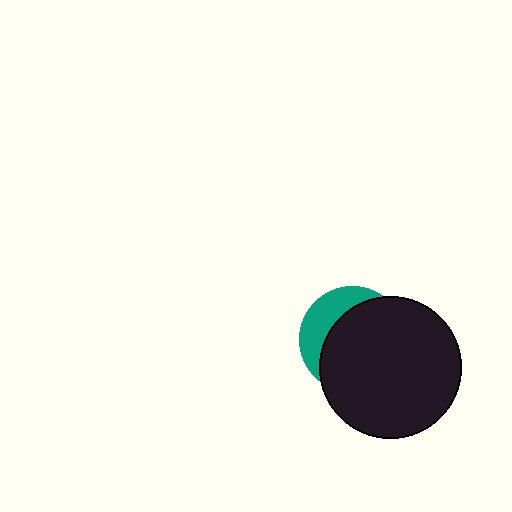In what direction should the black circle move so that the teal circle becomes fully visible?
The black circle should move toward the lower-right. That is the shortest direction to clear the overlap and leave the teal circle fully visible.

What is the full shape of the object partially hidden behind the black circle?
The partially hidden object is a teal circle.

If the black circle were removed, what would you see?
You would see the complete teal circle.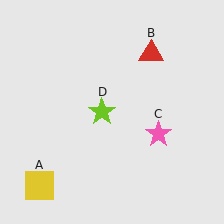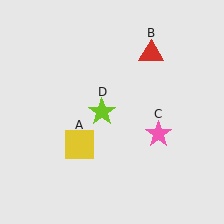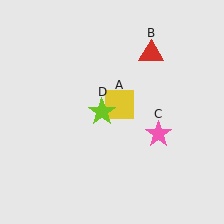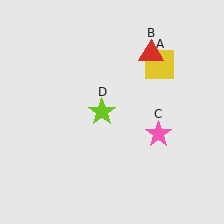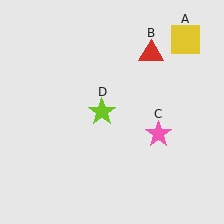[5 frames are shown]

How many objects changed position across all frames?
1 object changed position: yellow square (object A).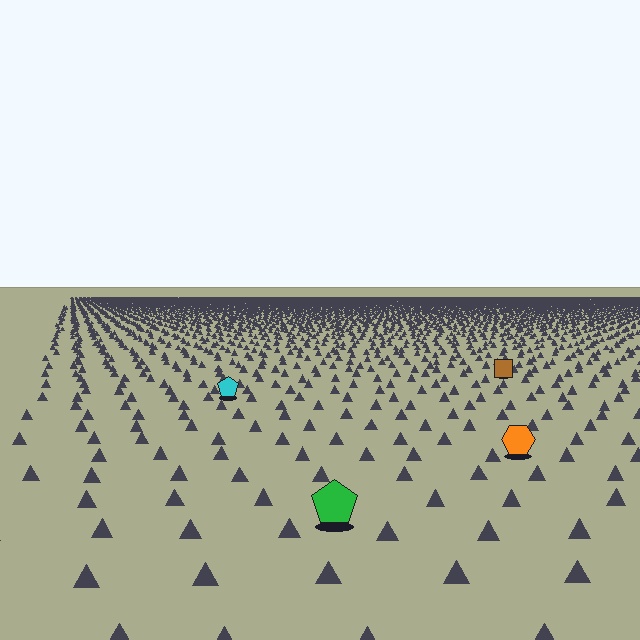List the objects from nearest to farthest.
From nearest to farthest: the green pentagon, the orange hexagon, the cyan pentagon, the brown square.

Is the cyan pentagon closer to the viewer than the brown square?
Yes. The cyan pentagon is closer — you can tell from the texture gradient: the ground texture is coarser near it.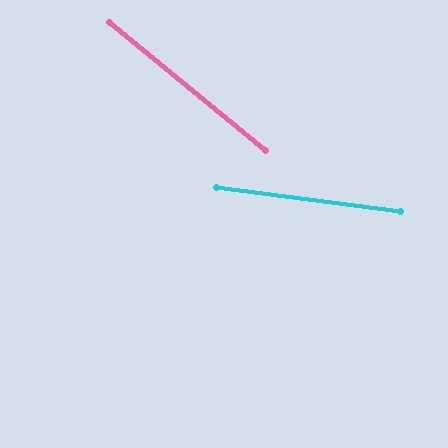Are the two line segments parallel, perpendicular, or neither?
Neither parallel nor perpendicular — they differ by about 32°.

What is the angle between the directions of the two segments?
Approximately 32 degrees.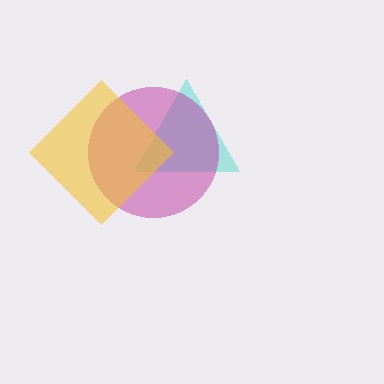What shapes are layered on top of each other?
The layered shapes are: a cyan triangle, a magenta circle, a yellow diamond.